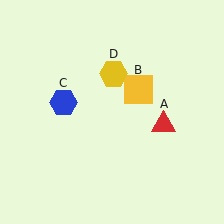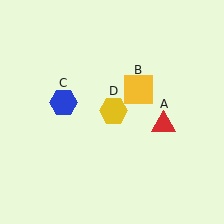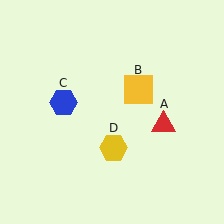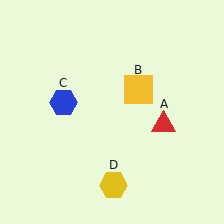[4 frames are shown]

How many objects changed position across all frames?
1 object changed position: yellow hexagon (object D).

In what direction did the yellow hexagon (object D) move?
The yellow hexagon (object D) moved down.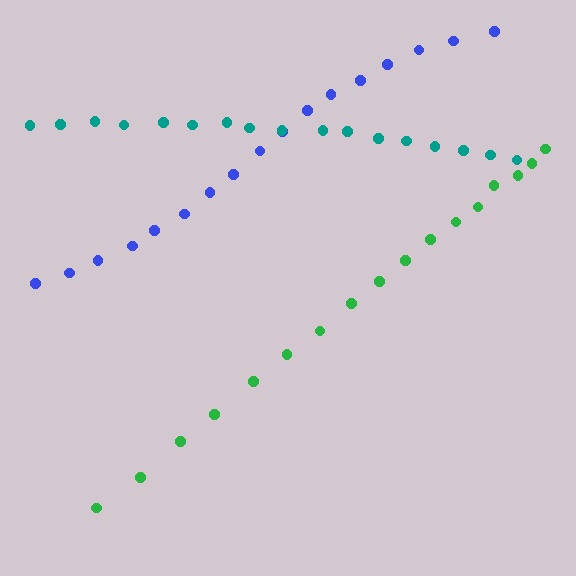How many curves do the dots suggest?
There are 3 distinct paths.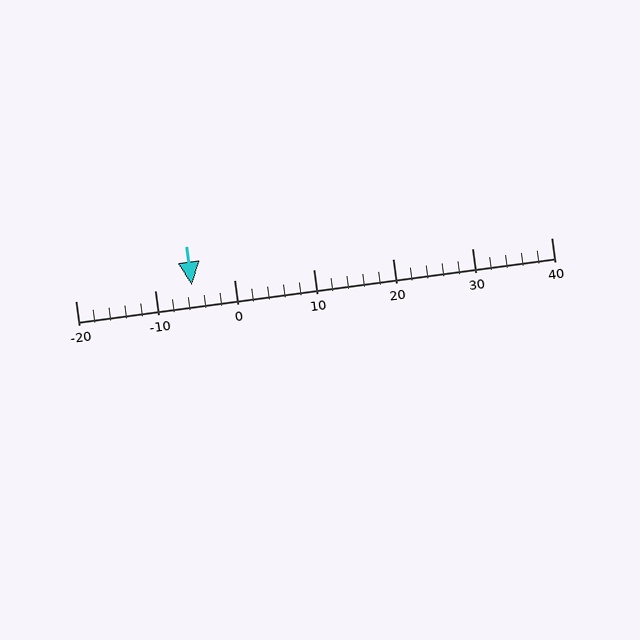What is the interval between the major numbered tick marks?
The major tick marks are spaced 10 units apart.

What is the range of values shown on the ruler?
The ruler shows values from -20 to 40.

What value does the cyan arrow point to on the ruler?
The cyan arrow points to approximately -5.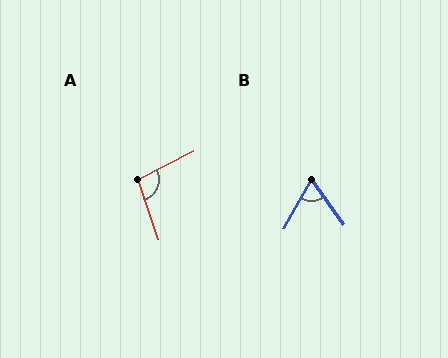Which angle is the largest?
A, at approximately 99 degrees.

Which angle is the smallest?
B, at approximately 65 degrees.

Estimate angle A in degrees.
Approximately 99 degrees.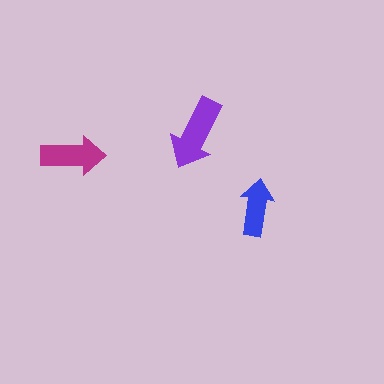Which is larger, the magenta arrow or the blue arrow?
The magenta one.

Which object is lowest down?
The blue arrow is bottommost.